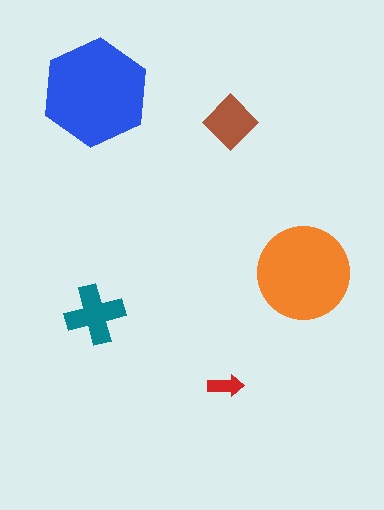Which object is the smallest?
The red arrow.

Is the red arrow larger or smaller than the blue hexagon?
Smaller.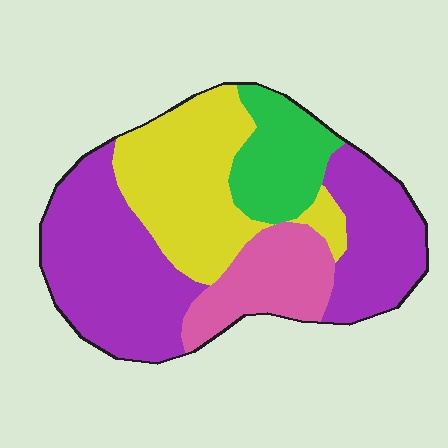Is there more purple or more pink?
Purple.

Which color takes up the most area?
Purple, at roughly 45%.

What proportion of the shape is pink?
Pink covers around 15% of the shape.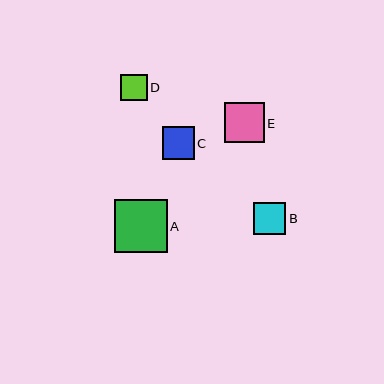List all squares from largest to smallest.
From largest to smallest: A, E, B, C, D.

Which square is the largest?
Square A is the largest with a size of approximately 53 pixels.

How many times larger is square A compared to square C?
Square A is approximately 1.6 times the size of square C.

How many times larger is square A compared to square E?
Square A is approximately 1.3 times the size of square E.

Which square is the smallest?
Square D is the smallest with a size of approximately 27 pixels.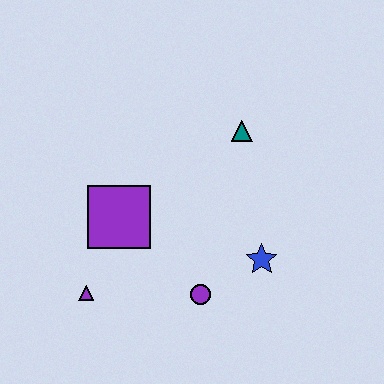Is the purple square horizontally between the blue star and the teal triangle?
No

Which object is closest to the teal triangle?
The blue star is closest to the teal triangle.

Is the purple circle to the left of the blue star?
Yes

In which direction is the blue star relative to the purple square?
The blue star is to the right of the purple square.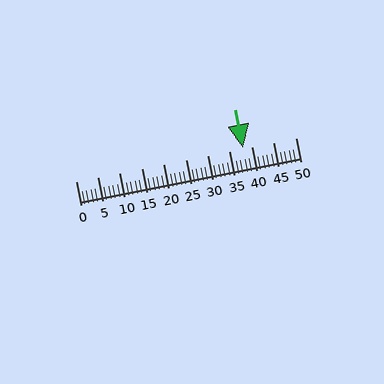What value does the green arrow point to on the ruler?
The green arrow points to approximately 38.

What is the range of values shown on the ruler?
The ruler shows values from 0 to 50.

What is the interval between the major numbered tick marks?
The major tick marks are spaced 5 units apart.